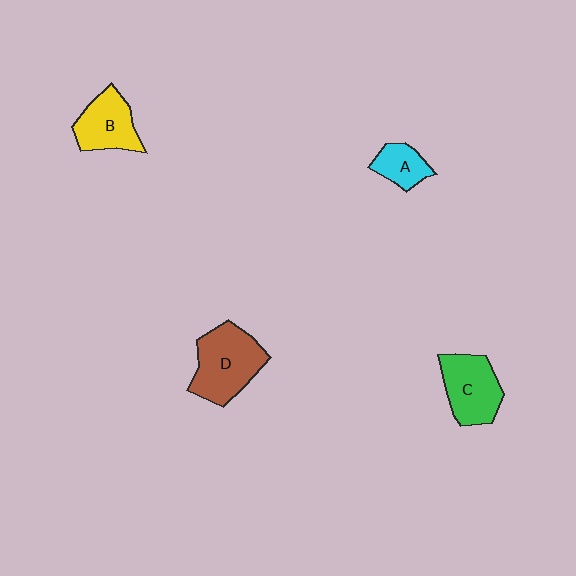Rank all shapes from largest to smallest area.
From largest to smallest: D (brown), C (green), B (yellow), A (cyan).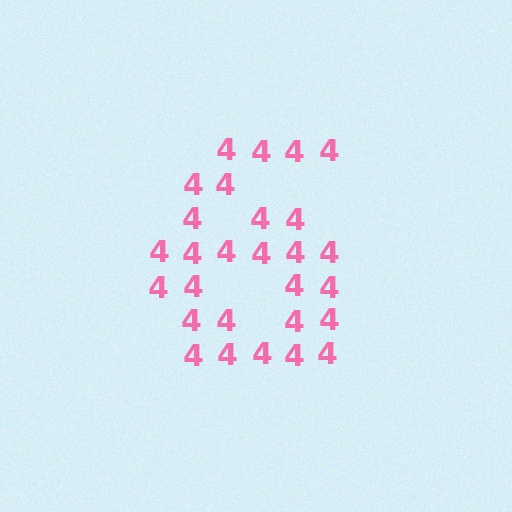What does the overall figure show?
The overall figure shows the digit 6.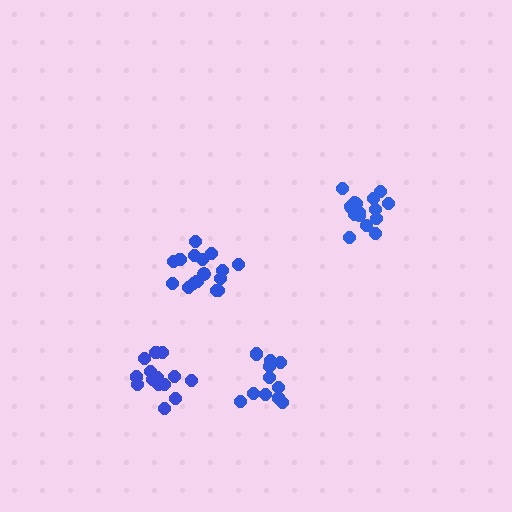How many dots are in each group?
Group 1: 16 dots, Group 2: 14 dots, Group 3: 16 dots, Group 4: 12 dots (58 total).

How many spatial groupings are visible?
There are 4 spatial groupings.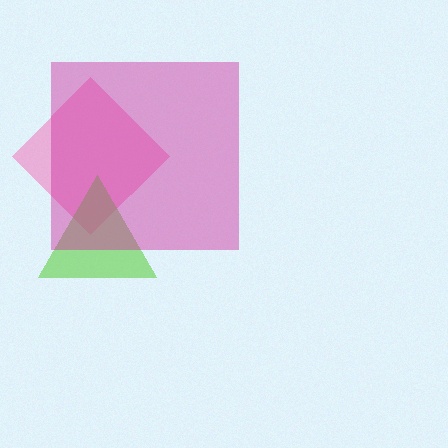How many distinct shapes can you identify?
There are 3 distinct shapes: a pink diamond, a lime triangle, a magenta square.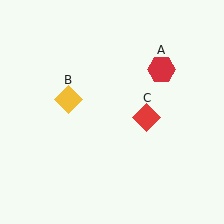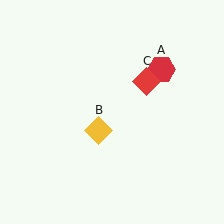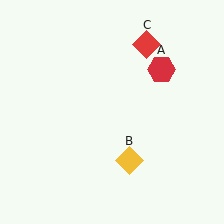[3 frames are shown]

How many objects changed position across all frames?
2 objects changed position: yellow diamond (object B), red diamond (object C).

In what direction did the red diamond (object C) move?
The red diamond (object C) moved up.